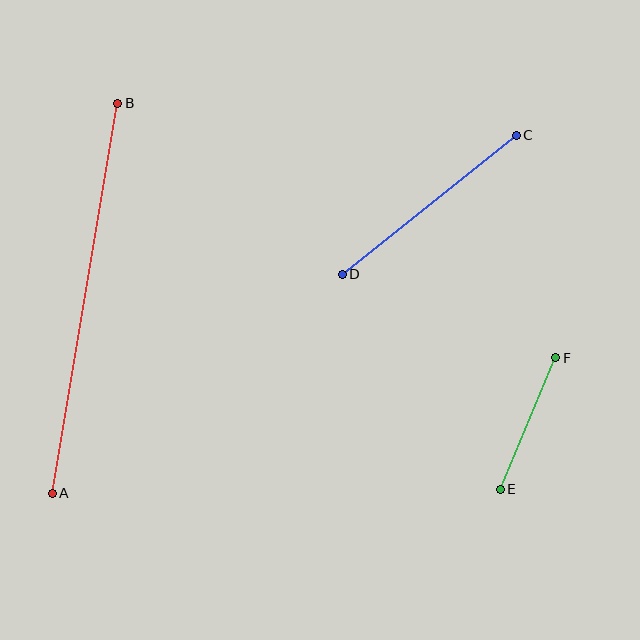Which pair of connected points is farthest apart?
Points A and B are farthest apart.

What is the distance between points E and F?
The distance is approximately 143 pixels.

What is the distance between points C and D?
The distance is approximately 223 pixels.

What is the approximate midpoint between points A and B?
The midpoint is at approximately (85, 298) pixels.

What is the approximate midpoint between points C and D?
The midpoint is at approximately (429, 205) pixels.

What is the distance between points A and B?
The distance is approximately 395 pixels.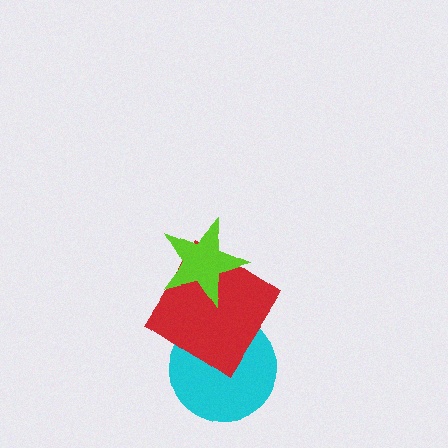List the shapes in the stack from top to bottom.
From top to bottom: the lime star, the red diamond, the cyan circle.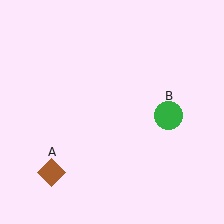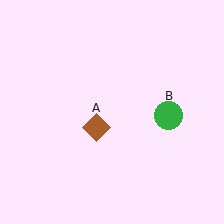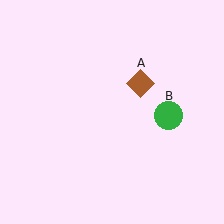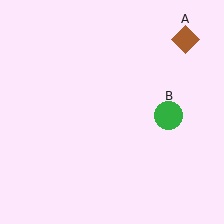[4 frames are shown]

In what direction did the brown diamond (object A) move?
The brown diamond (object A) moved up and to the right.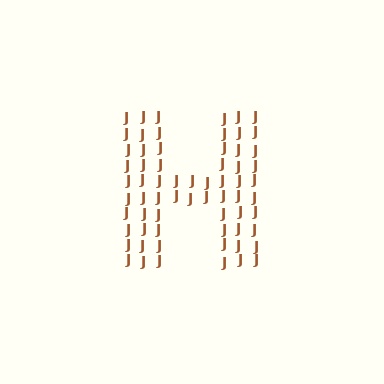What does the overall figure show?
The overall figure shows the letter H.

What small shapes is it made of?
It is made of small letter J's.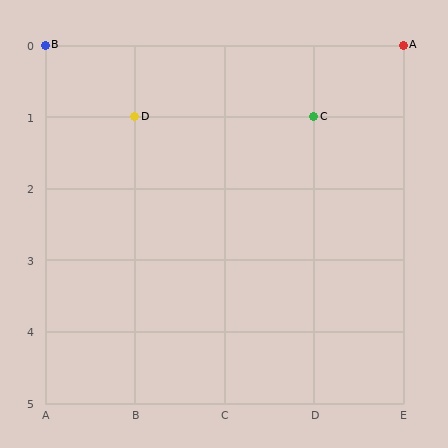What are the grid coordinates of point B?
Point B is at grid coordinates (A, 0).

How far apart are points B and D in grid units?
Points B and D are 1 column and 1 row apart (about 1.4 grid units diagonally).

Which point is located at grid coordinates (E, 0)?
Point A is at (E, 0).